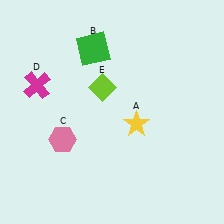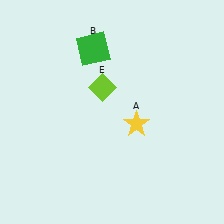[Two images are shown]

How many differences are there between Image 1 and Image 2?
There are 2 differences between the two images.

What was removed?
The magenta cross (D), the pink hexagon (C) were removed in Image 2.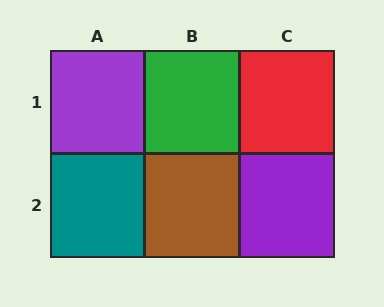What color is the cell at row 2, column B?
Brown.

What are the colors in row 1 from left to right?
Purple, green, red.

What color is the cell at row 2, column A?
Teal.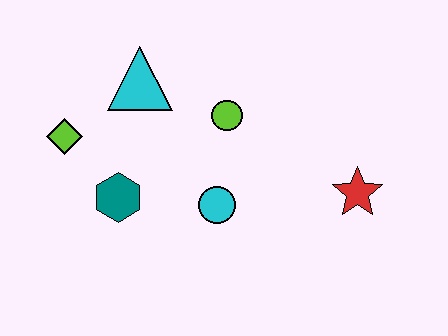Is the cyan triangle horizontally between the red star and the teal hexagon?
Yes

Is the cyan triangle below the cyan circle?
No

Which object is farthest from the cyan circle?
The lime diamond is farthest from the cyan circle.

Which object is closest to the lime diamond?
The teal hexagon is closest to the lime diamond.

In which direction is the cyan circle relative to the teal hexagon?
The cyan circle is to the right of the teal hexagon.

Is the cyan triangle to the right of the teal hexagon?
Yes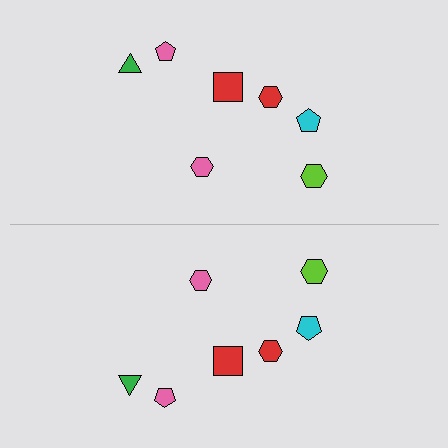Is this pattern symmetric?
Yes, this pattern has bilateral (reflection) symmetry.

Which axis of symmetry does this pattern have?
The pattern has a horizontal axis of symmetry running through the center of the image.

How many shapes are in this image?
There are 14 shapes in this image.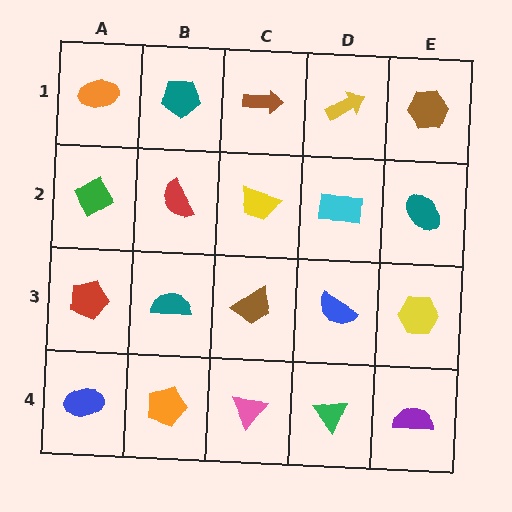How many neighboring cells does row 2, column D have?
4.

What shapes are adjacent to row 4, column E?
A yellow hexagon (row 3, column E), a green triangle (row 4, column D).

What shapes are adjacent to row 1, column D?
A cyan rectangle (row 2, column D), a brown arrow (row 1, column C), a brown hexagon (row 1, column E).